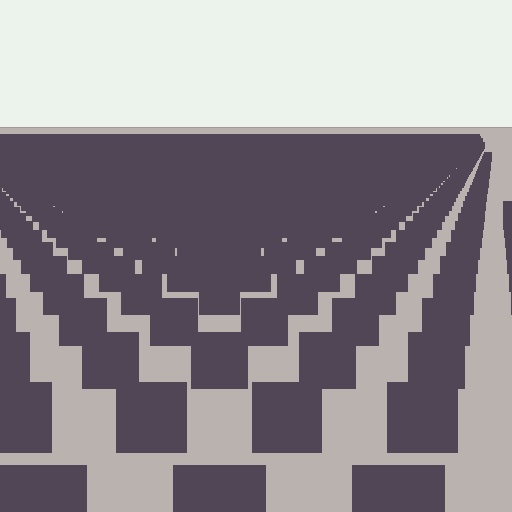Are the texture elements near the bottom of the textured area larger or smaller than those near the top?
Larger. Near the bottom, elements are closer to the viewer and appear at a bigger on-screen size.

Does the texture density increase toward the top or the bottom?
Density increases toward the top.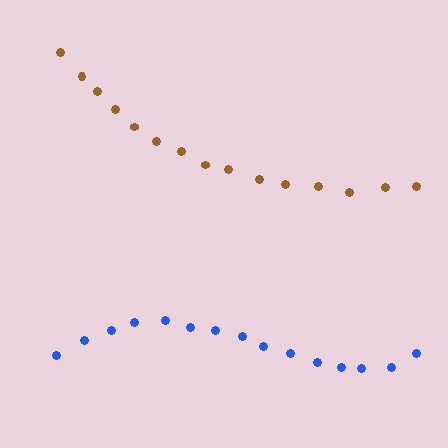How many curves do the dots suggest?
There are 2 distinct paths.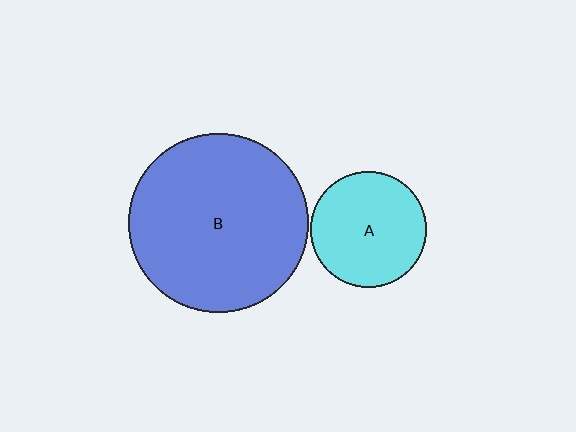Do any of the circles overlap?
No, none of the circles overlap.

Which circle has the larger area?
Circle B (blue).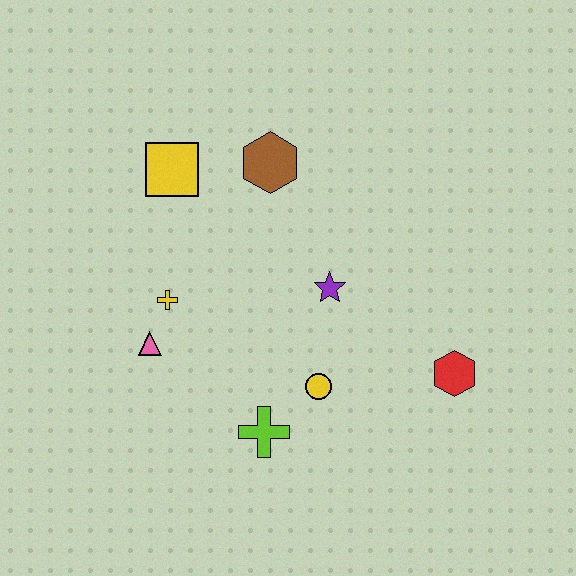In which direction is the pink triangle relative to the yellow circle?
The pink triangle is to the left of the yellow circle.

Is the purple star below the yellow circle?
No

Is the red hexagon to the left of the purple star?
No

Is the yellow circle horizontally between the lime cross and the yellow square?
No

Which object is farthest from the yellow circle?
The yellow square is farthest from the yellow circle.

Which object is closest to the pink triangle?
The yellow cross is closest to the pink triangle.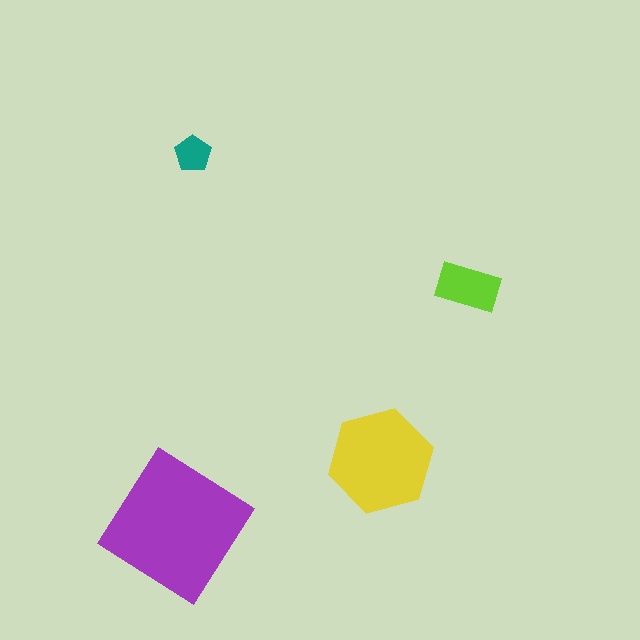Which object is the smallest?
The teal pentagon.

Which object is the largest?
The purple diamond.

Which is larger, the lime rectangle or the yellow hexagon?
The yellow hexagon.